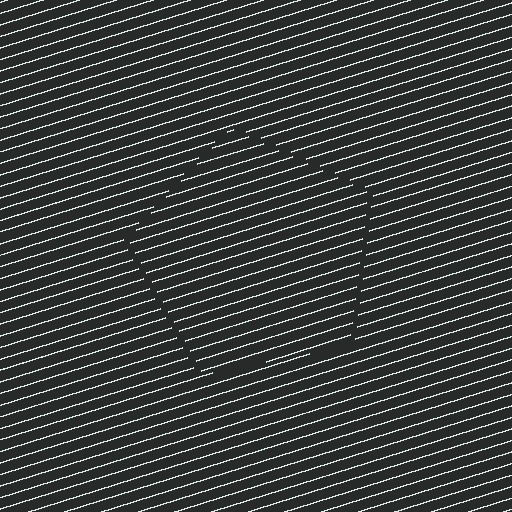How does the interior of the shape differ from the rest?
The interior of the shape contains the same grating, shifted by half a period — the contour is defined by the phase discontinuity where line-ends from the inner and outer gratings abut.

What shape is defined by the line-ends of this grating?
An illusory pentagon. The interior of the shape contains the same grating, shifted by half a period — the contour is defined by the phase discontinuity where line-ends from the inner and outer gratings abut.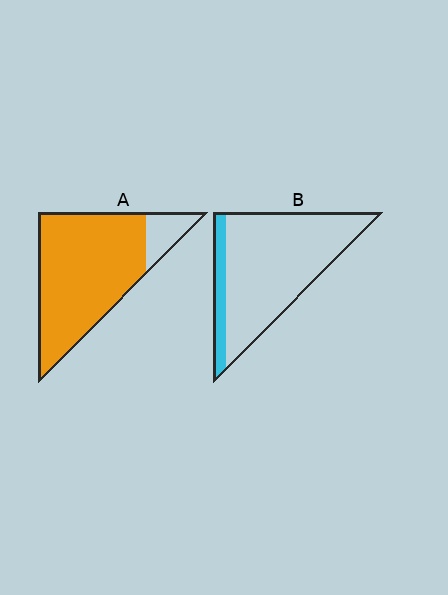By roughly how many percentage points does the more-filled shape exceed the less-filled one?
By roughly 70 percentage points (A over B).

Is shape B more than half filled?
No.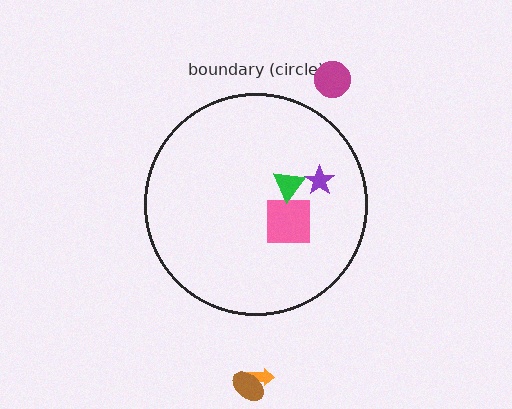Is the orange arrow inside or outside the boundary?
Outside.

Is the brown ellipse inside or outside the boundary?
Outside.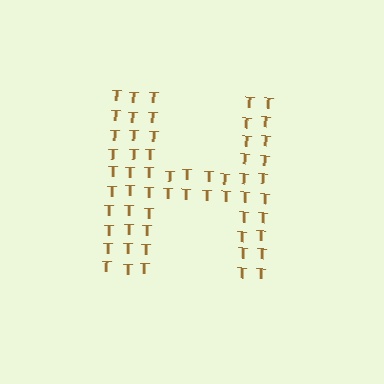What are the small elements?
The small elements are letter T's.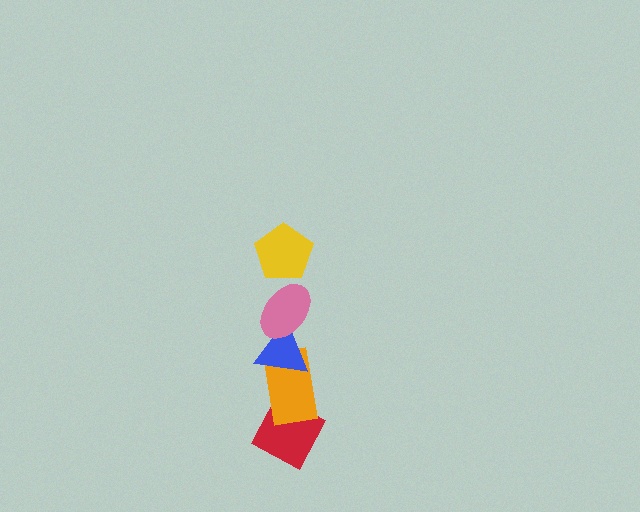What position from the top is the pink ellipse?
The pink ellipse is 2nd from the top.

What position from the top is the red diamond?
The red diamond is 5th from the top.